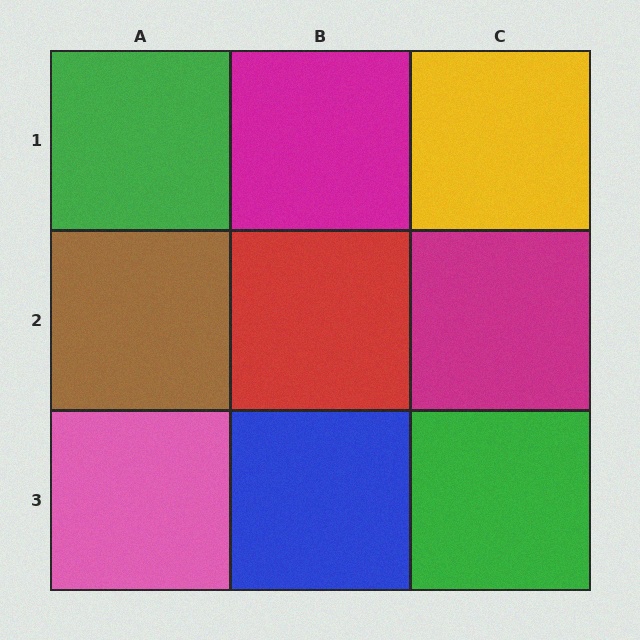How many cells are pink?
1 cell is pink.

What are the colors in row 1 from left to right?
Green, magenta, yellow.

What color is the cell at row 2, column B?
Red.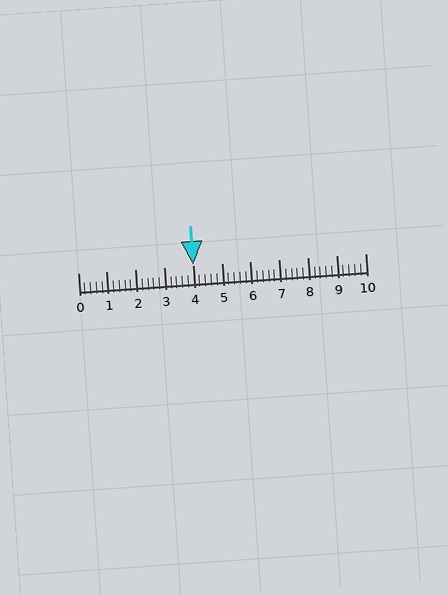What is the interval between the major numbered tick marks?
The major tick marks are spaced 1 units apart.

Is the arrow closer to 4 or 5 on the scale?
The arrow is closer to 4.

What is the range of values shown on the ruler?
The ruler shows values from 0 to 10.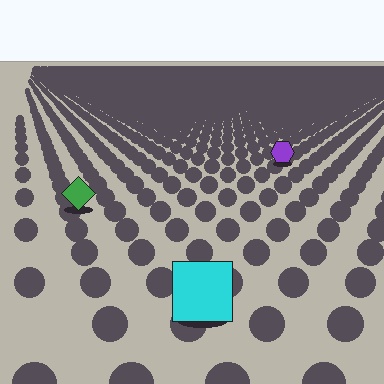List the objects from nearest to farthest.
From nearest to farthest: the cyan square, the green diamond, the purple hexagon.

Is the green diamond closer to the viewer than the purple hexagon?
Yes. The green diamond is closer — you can tell from the texture gradient: the ground texture is coarser near it.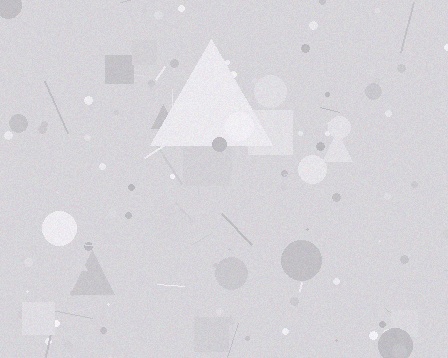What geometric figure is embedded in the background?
A triangle is embedded in the background.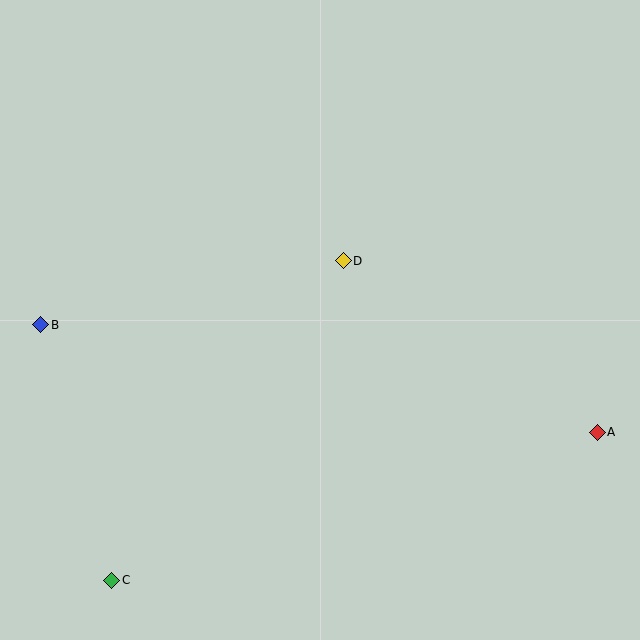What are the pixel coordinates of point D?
Point D is at (343, 261).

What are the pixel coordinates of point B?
Point B is at (41, 325).